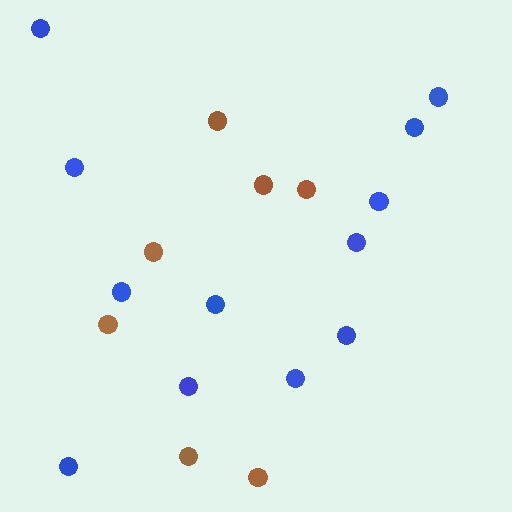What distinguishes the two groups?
There are 2 groups: one group of blue circles (12) and one group of brown circles (7).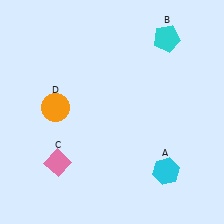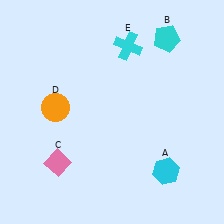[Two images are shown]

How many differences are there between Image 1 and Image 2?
There is 1 difference between the two images.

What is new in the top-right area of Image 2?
A cyan cross (E) was added in the top-right area of Image 2.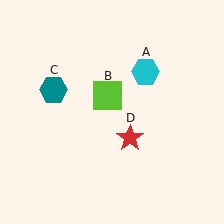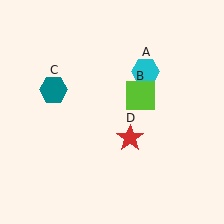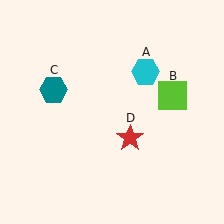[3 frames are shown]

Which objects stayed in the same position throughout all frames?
Cyan hexagon (object A) and teal hexagon (object C) and red star (object D) remained stationary.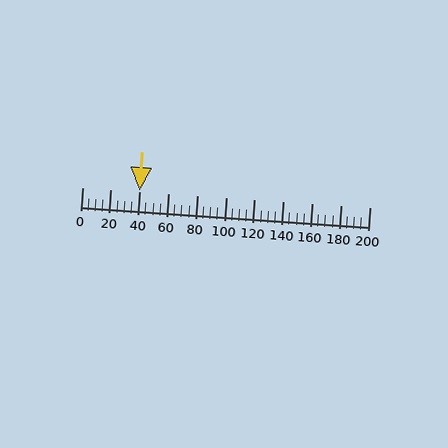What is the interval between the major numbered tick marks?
The major tick marks are spaced 20 units apart.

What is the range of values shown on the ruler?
The ruler shows values from 0 to 200.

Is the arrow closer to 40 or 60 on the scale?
The arrow is closer to 40.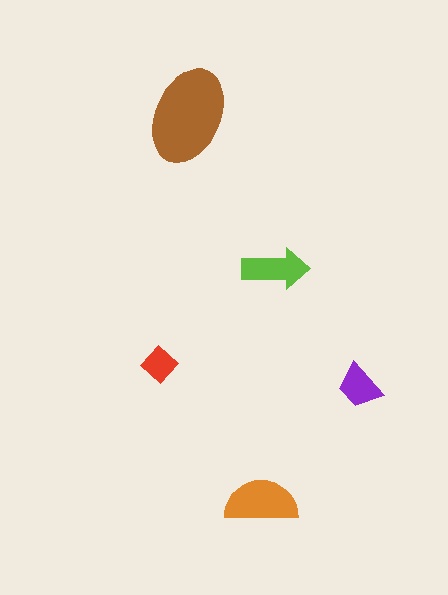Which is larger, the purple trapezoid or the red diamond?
The purple trapezoid.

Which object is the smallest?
The red diamond.